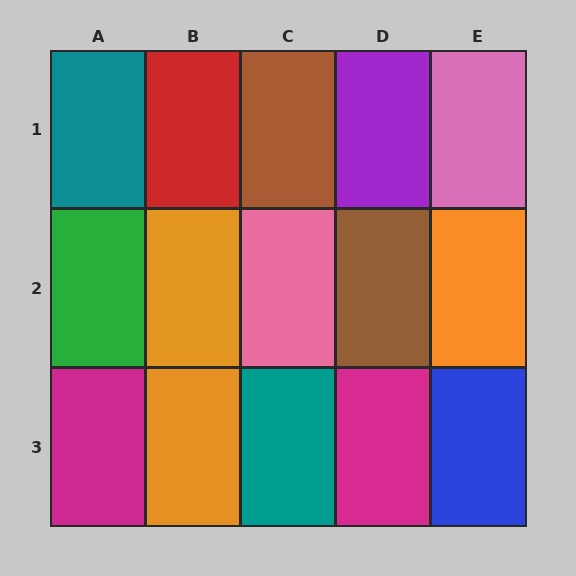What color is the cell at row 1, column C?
Brown.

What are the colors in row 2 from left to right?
Green, orange, pink, brown, orange.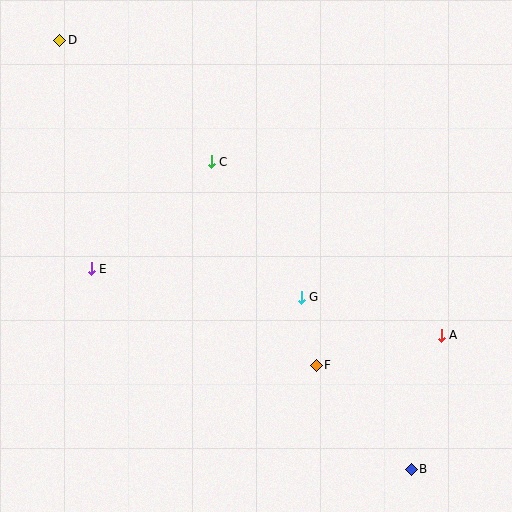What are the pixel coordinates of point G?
Point G is at (301, 297).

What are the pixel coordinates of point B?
Point B is at (411, 469).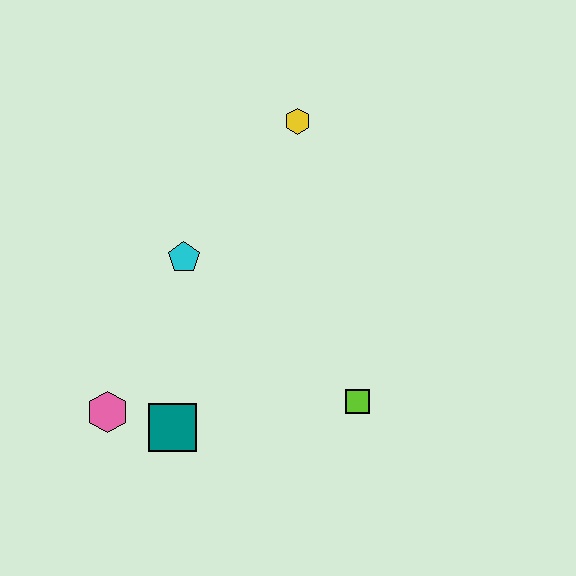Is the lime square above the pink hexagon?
Yes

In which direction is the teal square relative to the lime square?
The teal square is to the left of the lime square.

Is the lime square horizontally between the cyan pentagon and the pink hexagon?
No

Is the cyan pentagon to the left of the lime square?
Yes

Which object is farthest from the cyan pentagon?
The lime square is farthest from the cyan pentagon.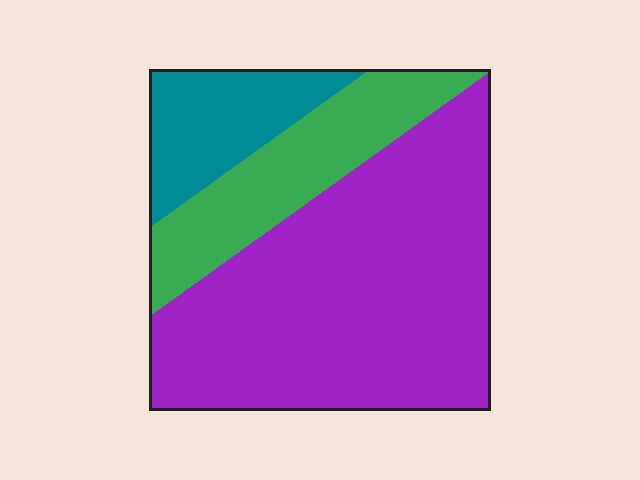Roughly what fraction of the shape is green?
Green covers about 20% of the shape.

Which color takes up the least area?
Teal, at roughly 15%.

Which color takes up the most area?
Purple, at roughly 65%.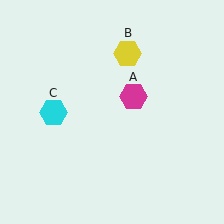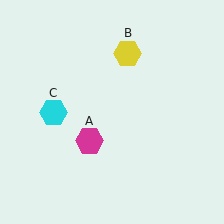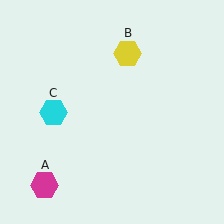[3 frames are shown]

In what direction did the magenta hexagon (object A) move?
The magenta hexagon (object A) moved down and to the left.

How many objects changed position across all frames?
1 object changed position: magenta hexagon (object A).